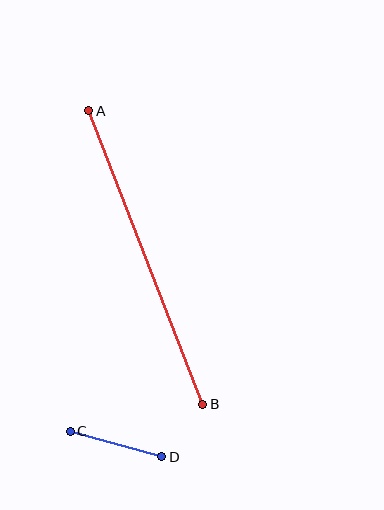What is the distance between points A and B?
The distance is approximately 315 pixels.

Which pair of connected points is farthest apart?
Points A and B are farthest apart.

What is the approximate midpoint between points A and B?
The midpoint is at approximately (146, 257) pixels.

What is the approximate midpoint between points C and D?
The midpoint is at approximately (116, 444) pixels.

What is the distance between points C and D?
The distance is approximately 95 pixels.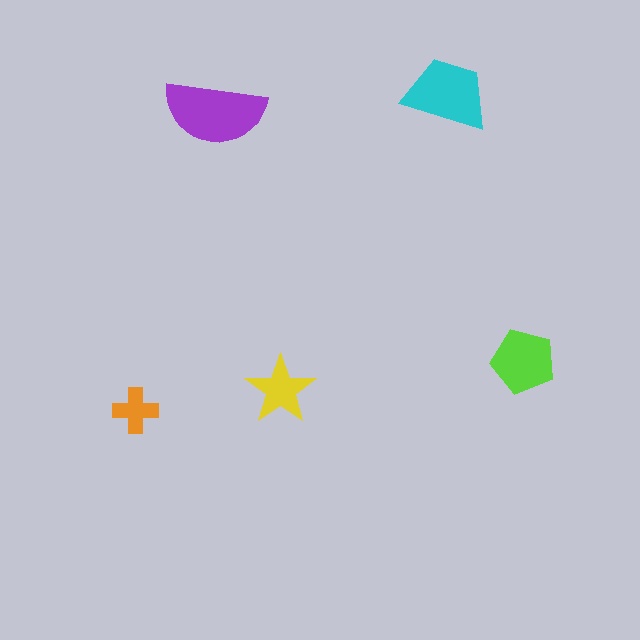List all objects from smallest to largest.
The orange cross, the yellow star, the lime pentagon, the cyan trapezoid, the purple semicircle.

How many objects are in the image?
There are 5 objects in the image.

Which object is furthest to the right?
The lime pentagon is rightmost.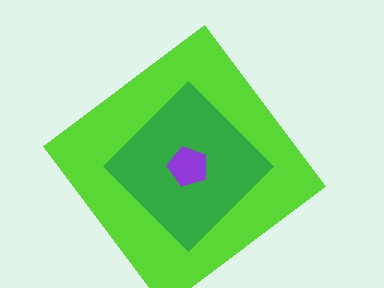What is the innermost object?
The purple pentagon.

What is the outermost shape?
The lime diamond.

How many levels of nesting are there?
3.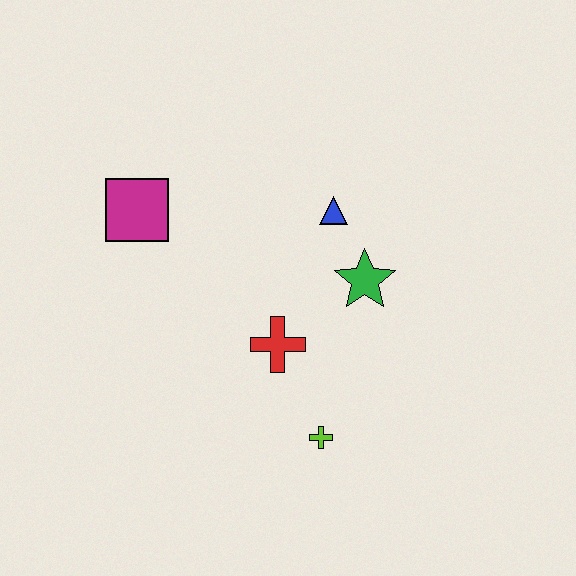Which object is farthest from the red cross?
The magenta square is farthest from the red cross.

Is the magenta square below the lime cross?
No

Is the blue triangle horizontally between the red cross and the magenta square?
No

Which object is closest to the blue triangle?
The green star is closest to the blue triangle.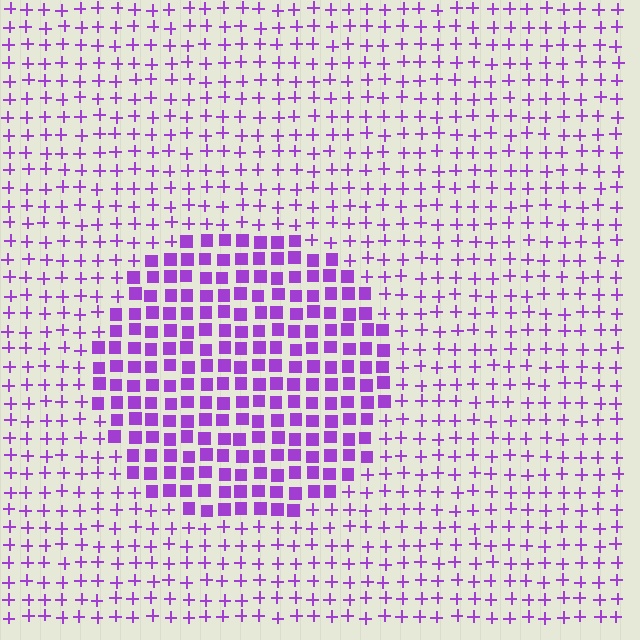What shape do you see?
I see a circle.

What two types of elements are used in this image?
The image uses squares inside the circle region and plus signs outside it.